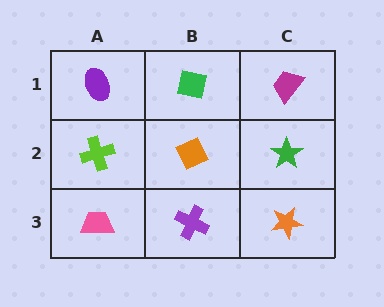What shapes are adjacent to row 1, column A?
A lime cross (row 2, column A), a green square (row 1, column B).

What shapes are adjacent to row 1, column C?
A green star (row 2, column C), a green square (row 1, column B).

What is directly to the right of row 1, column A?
A green square.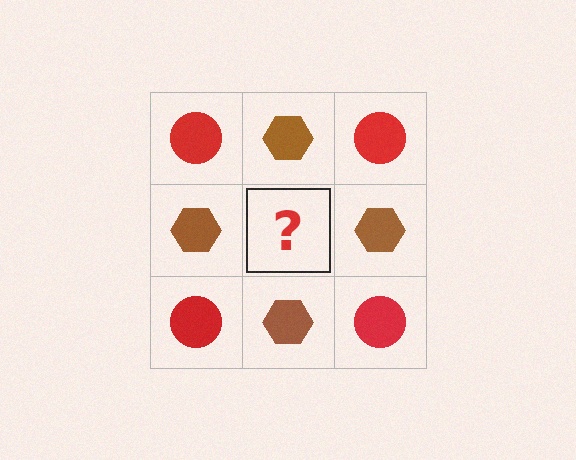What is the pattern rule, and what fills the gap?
The rule is that it alternates red circle and brown hexagon in a checkerboard pattern. The gap should be filled with a red circle.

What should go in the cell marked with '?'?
The missing cell should contain a red circle.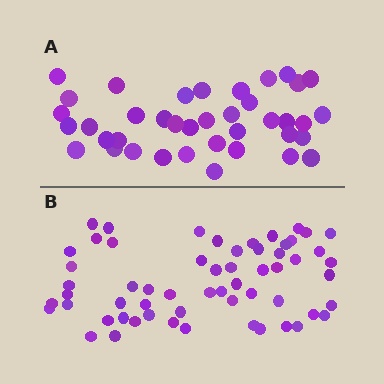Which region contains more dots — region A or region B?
Region B (the bottom region) has more dots.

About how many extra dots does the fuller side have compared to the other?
Region B has approximately 20 more dots than region A.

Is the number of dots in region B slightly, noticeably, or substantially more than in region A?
Region B has substantially more. The ratio is roughly 1.5 to 1.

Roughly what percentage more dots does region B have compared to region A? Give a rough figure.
About 50% more.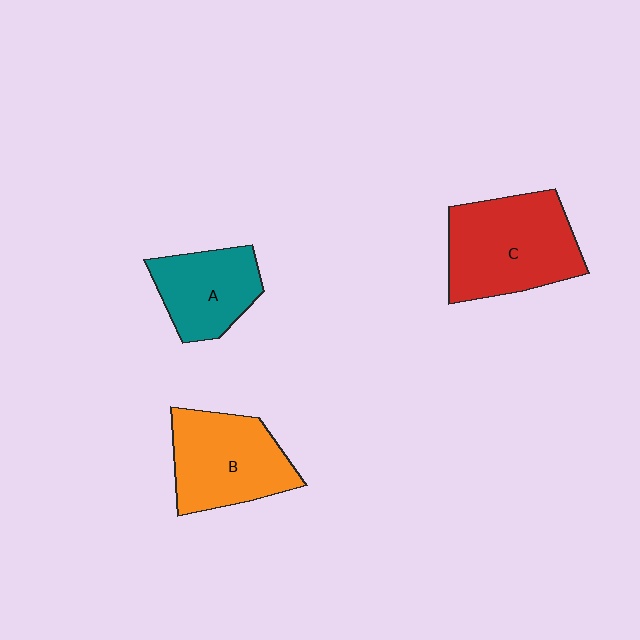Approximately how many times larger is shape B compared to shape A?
Approximately 1.3 times.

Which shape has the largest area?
Shape C (red).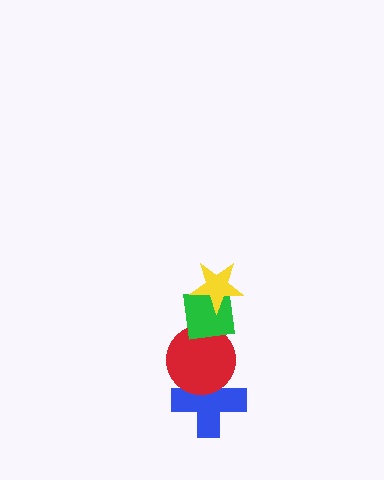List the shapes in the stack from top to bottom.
From top to bottom: the yellow star, the green square, the red circle, the blue cross.